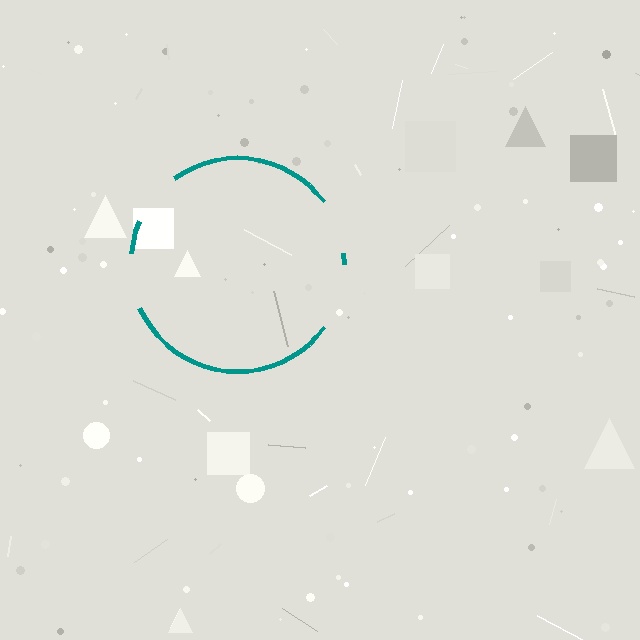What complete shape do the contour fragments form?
The contour fragments form a circle.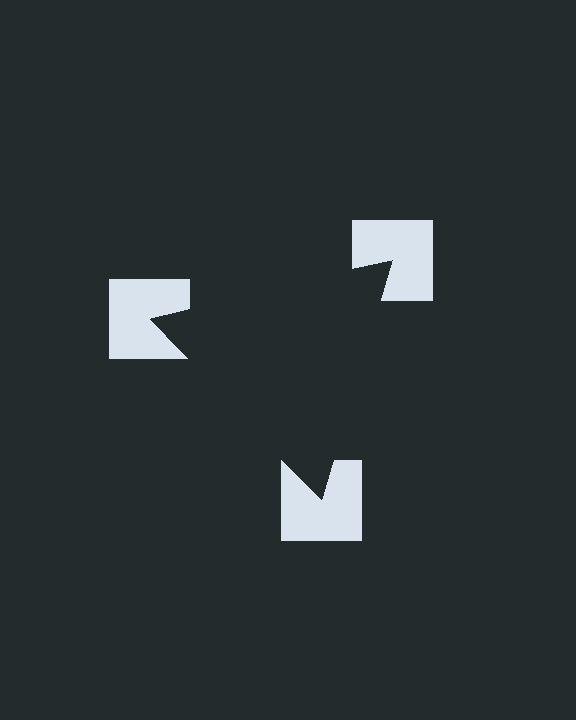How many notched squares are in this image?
There are 3 — one at each vertex of the illusory triangle.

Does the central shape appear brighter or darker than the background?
It typically appears slightly darker than the background, even though no actual brightness change is drawn.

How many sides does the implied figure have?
3 sides.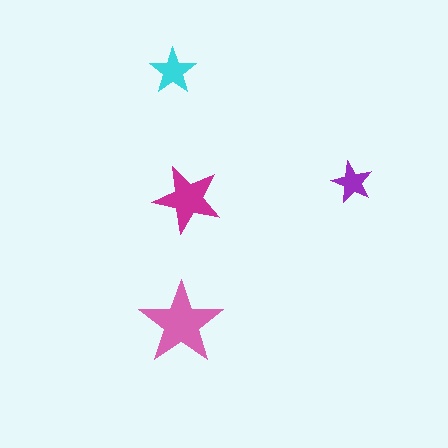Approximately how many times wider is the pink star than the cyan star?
About 2 times wider.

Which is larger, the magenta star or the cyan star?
The magenta one.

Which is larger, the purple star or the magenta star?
The magenta one.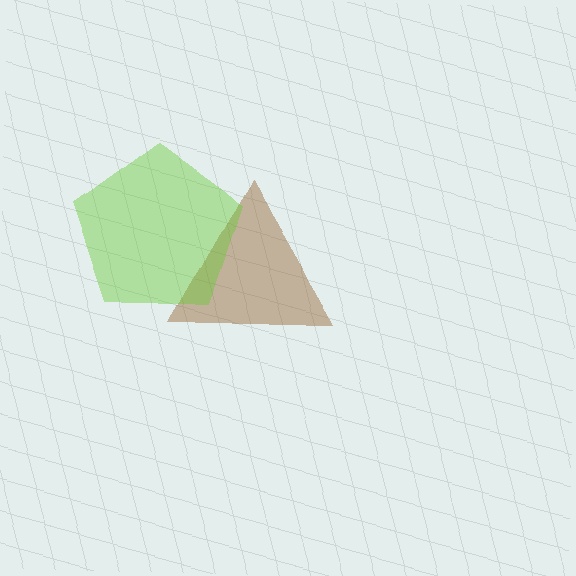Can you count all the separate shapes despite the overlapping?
Yes, there are 2 separate shapes.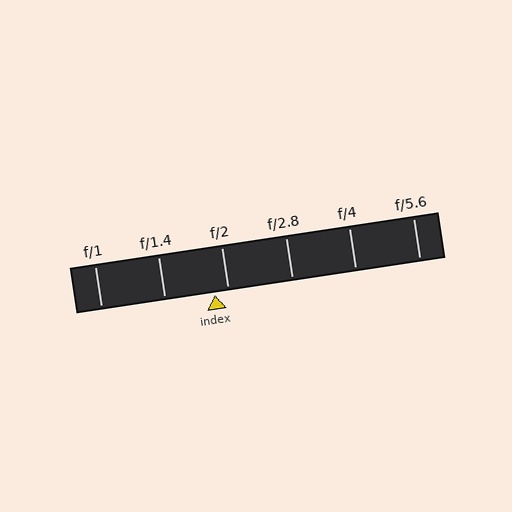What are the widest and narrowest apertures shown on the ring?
The widest aperture shown is f/1 and the narrowest is f/5.6.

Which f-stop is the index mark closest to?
The index mark is closest to f/2.